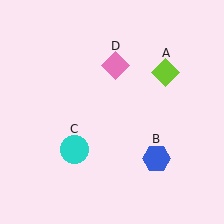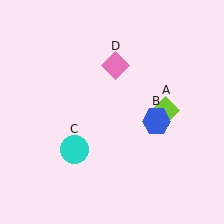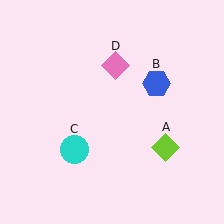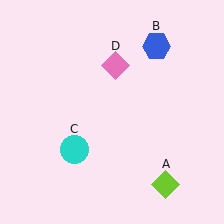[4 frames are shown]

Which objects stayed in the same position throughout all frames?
Cyan circle (object C) and pink diamond (object D) remained stationary.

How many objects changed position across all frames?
2 objects changed position: lime diamond (object A), blue hexagon (object B).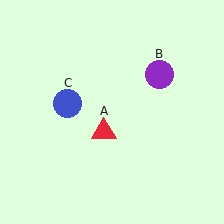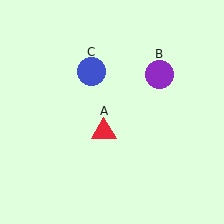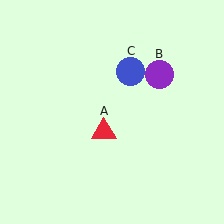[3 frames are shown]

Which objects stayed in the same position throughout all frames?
Red triangle (object A) and purple circle (object B) remained stationary.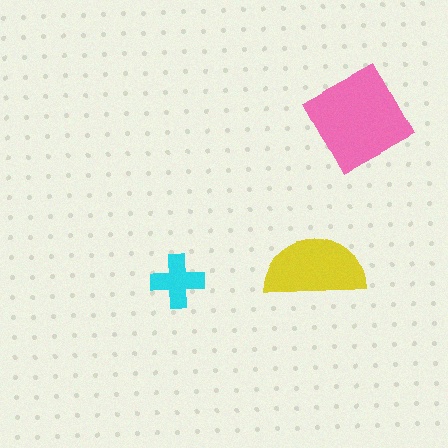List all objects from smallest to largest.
The cyan cross, the yellow semicircle, the pink diamond.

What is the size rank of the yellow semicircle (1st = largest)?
2nd.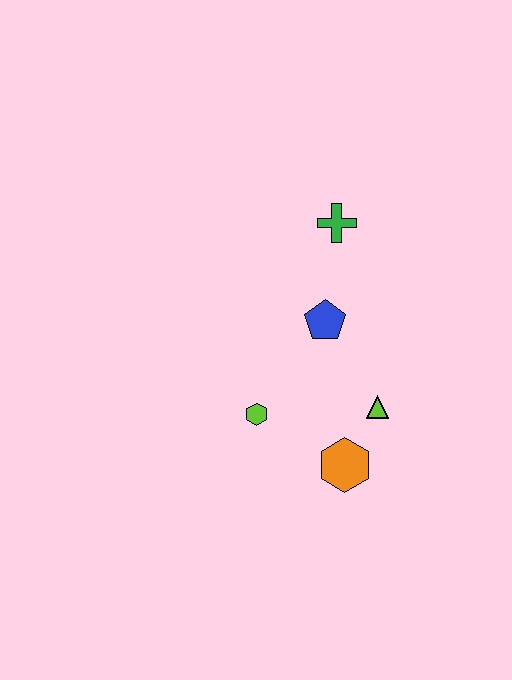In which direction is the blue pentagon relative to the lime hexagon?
The blue pentagon is above the lime hexagon.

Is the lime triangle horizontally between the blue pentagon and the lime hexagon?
No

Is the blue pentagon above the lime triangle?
Yes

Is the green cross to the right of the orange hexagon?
No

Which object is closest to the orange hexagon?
The lime triangle is closest to the orange hexagon.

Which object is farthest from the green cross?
The orange hexagon is farthest from the green cross.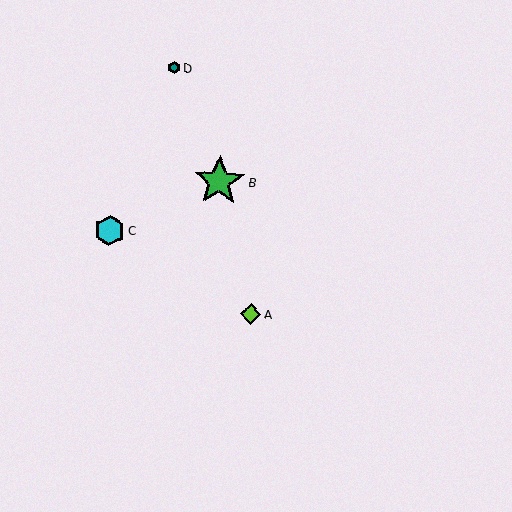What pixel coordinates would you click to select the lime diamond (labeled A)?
Click at (251, 314) to select the lime diamond A.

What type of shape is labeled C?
Shape C is a cyan hexagon.